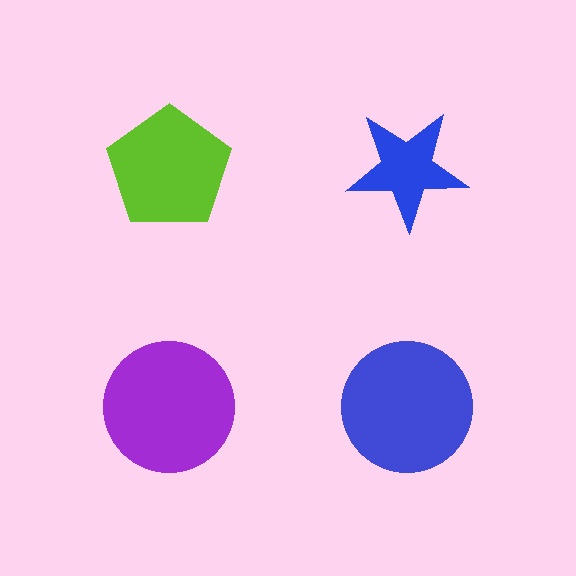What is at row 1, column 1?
A lime pentagon.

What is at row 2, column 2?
A blue circle.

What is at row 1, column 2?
A blue star.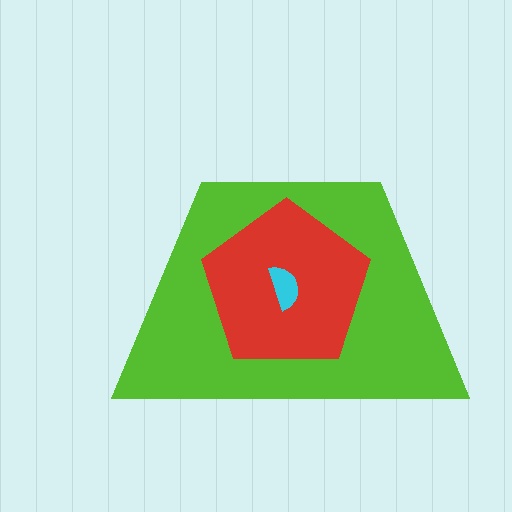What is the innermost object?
The cyan semicircle.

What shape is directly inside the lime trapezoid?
The red pentagon.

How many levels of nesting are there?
3.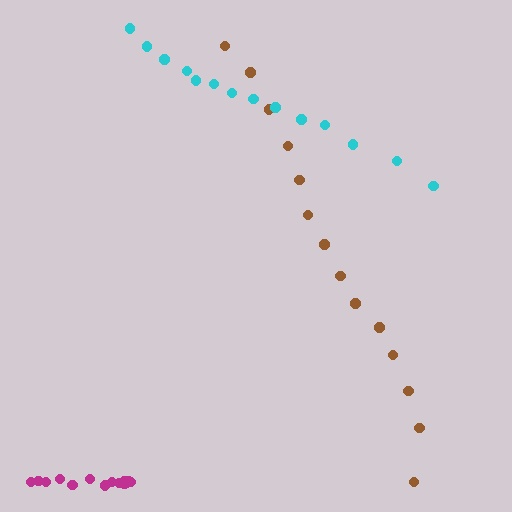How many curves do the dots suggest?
There are 3 distinct paths.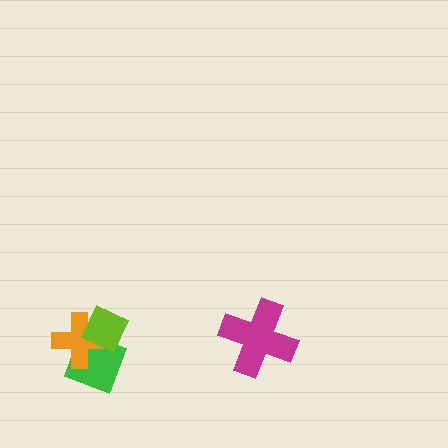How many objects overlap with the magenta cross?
0 objects overlap with the magenta cross.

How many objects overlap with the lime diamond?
2 objects overlap with the lime diamond.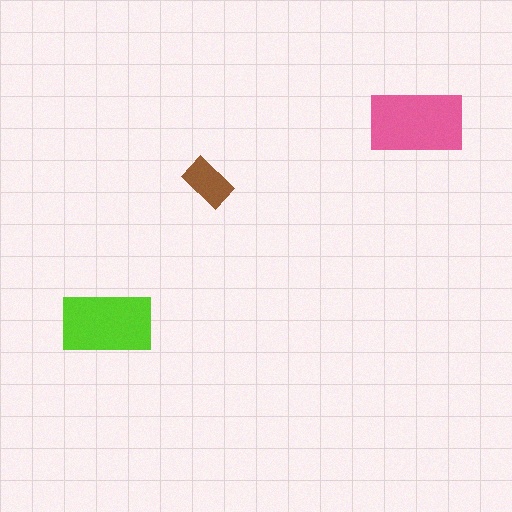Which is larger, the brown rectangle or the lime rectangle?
The lime one.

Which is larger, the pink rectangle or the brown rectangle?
The pink one.